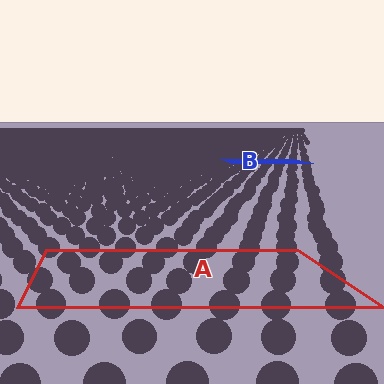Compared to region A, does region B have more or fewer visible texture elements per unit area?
Region B has more texture elements per unit area — they are packed more densely because it is farther away.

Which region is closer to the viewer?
Region A is closer. The texture elements there are larger and more spread out.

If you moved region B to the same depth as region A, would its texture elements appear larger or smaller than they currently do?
They would appear larger. At a closer depth, the same texture elements are projected at a bigger on-screen size.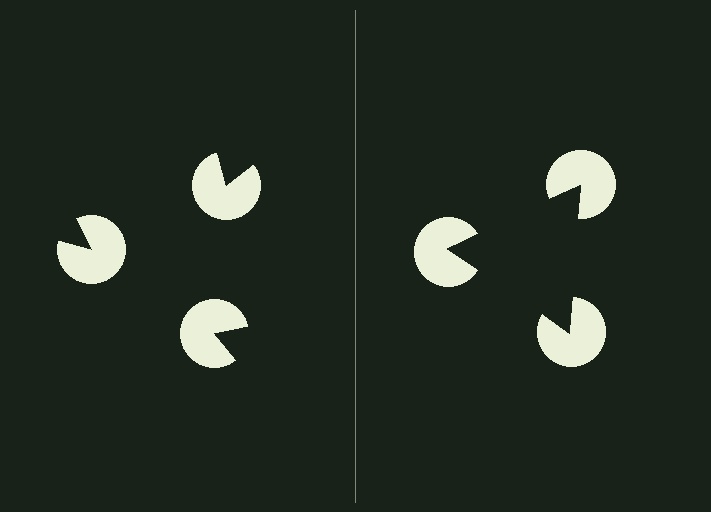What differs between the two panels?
The pac-man discs are positioned identically on both sides; only the wedge orientations differ. On the right they align to a triangle; on the left they are misaligned.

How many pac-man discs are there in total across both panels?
6 — 3 on each side.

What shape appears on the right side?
An illusory triangle.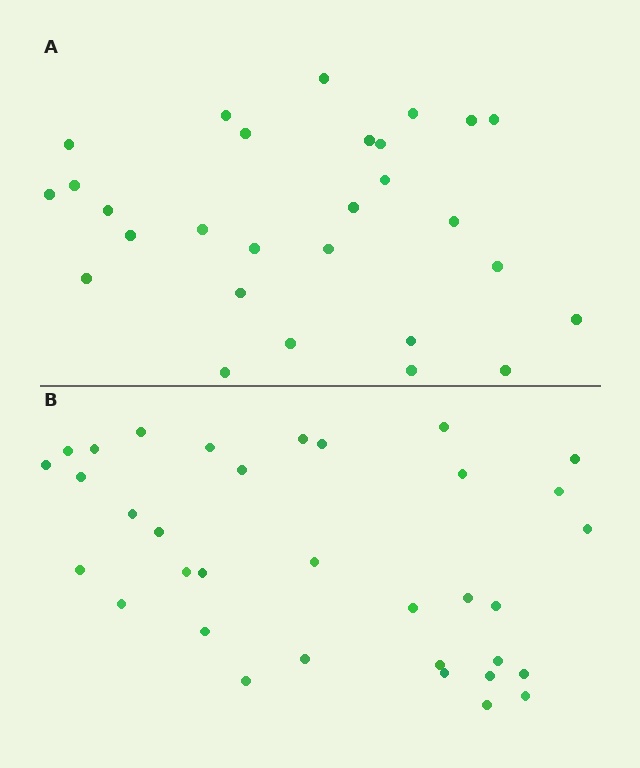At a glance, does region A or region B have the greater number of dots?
Region B (the bottom region) has more dots.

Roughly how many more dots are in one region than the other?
Region B has about 6 more dots than region A.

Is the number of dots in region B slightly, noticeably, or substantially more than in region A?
Region B has only slightly more — the two regions are fairly close. The ratio is roughly 1.2 to 1.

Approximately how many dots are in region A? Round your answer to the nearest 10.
About 30 dots. (The exact count is 28, which rounds to 30.)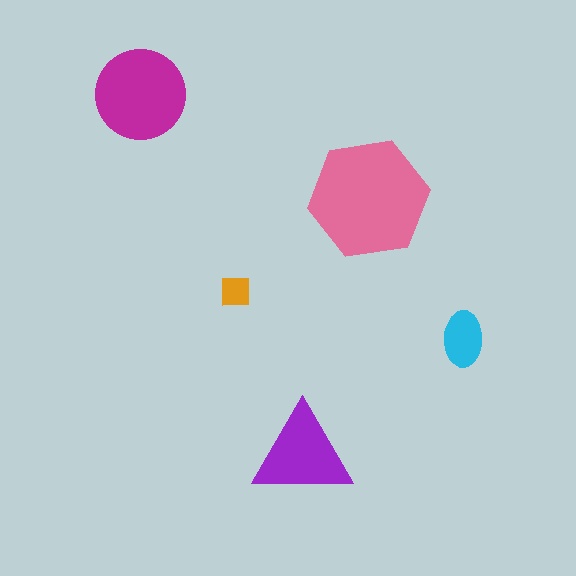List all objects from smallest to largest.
The orange square, the cyan ellipse, the purple triangle, the magenta circle, the pink hexagon.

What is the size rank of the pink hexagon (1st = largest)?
1st.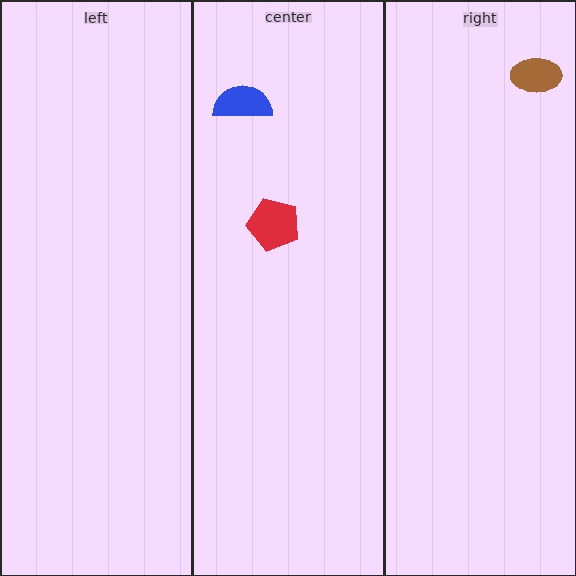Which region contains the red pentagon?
The center region.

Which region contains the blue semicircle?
The center region.